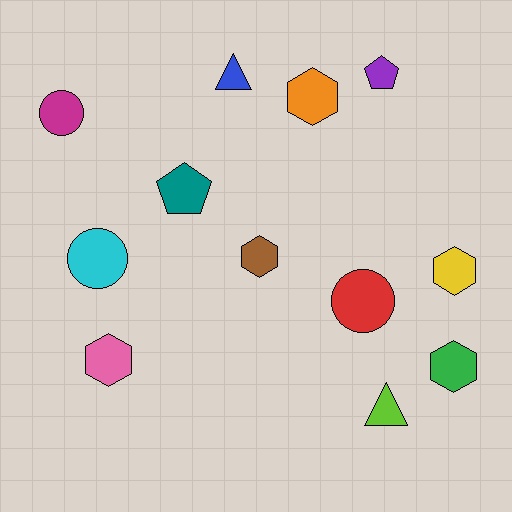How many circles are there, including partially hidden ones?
There are 3 circles.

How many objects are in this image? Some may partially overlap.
There are 12 objects.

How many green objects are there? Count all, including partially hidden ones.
There is 1 green object.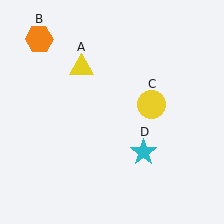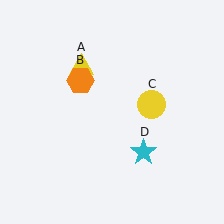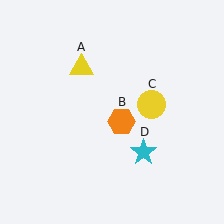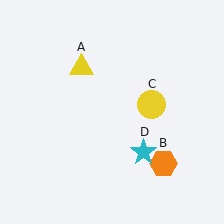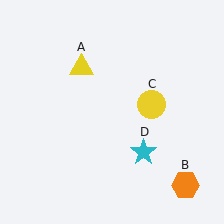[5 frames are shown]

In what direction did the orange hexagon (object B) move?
The orange hexagon (object B) moved down and to the right.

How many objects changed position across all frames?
1 object changed position: orange hexagon (object B).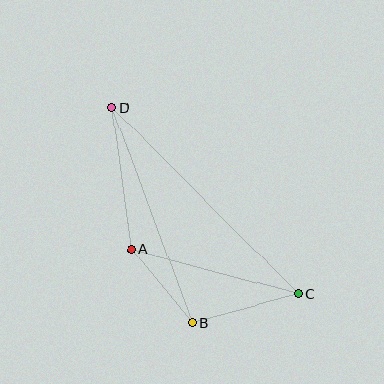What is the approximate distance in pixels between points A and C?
The distance between A and C is approximately 172 pixels.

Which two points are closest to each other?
Points A and B are closest to each other.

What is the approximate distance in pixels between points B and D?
The distance between B and D is approximately 230 pixels.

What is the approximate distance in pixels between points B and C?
The distance between B and C is approximately 110 pixels.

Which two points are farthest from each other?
Points C and D are farthest from each other.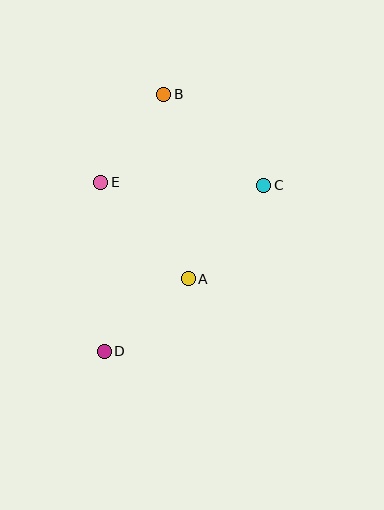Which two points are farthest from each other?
Points B and D are farthest from each other.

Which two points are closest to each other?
Points B and E are closest to each other.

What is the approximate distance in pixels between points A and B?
The distance between A and B is approximately 186 pixels.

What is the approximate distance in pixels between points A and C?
The distance between A and C is approximately 120 pixels.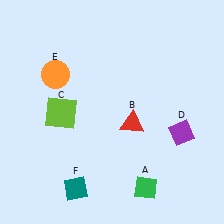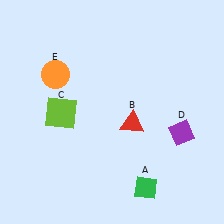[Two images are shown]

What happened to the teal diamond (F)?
The teal diamond (F) was removed in Image 2. It was in the bottom-left area of Image 1.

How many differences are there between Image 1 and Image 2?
There is 1 difference between the two images.